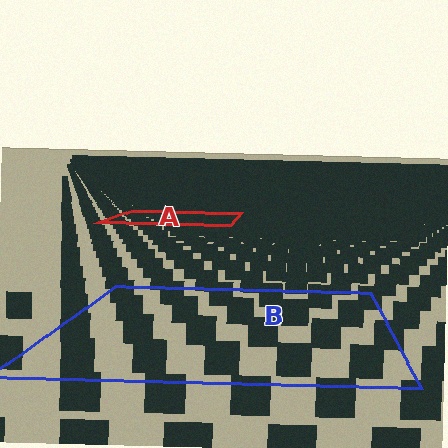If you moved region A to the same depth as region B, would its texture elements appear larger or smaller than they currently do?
They would appear larger. At a closer depth, the same texture elements are projected at a bigger on-screen size.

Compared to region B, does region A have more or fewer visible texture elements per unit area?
Region A has more texture elements per unit area — they are packed more densely because it is farther away.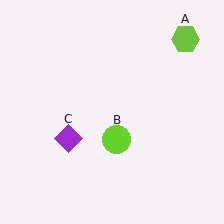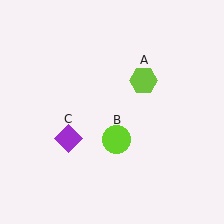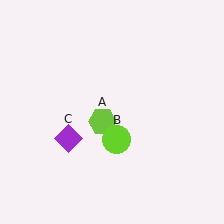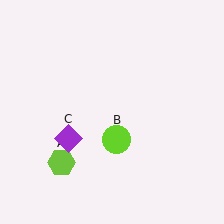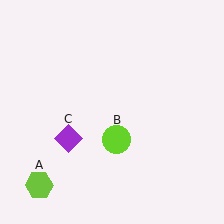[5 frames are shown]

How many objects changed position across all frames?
1 object changed position: lime hexagon (object A).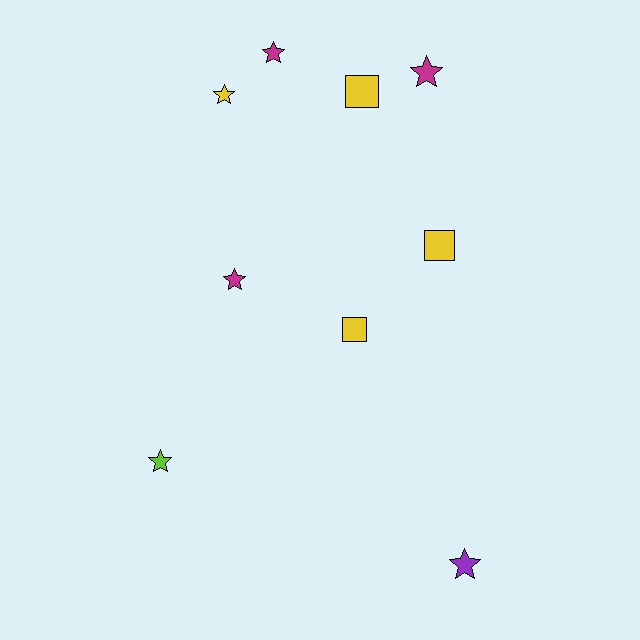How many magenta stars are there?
There are 3 magenta stars.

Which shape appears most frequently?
Star, with 6 objects.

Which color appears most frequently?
Yellow, with 4 objects.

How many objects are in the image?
There are 9 objects.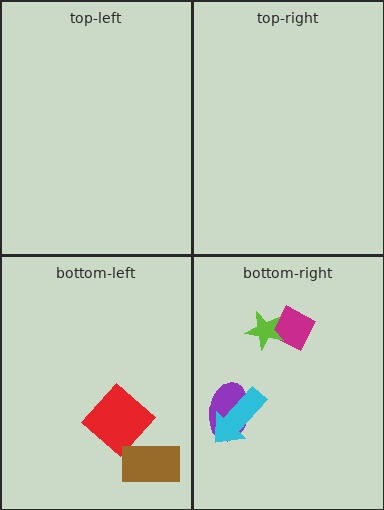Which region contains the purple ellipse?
The bottom-right region.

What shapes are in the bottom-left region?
The red diamond, the brown rectangle.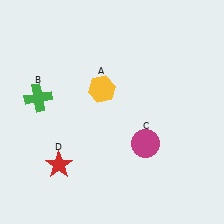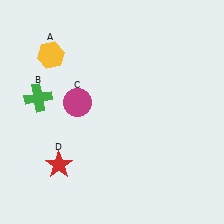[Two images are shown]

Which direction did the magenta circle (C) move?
The magenta circle (C) moved left.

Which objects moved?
The objects that moved are: the yellow hexagon (A), the magenta circle (C).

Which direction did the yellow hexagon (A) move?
The yellow hexagon (A) moved left.